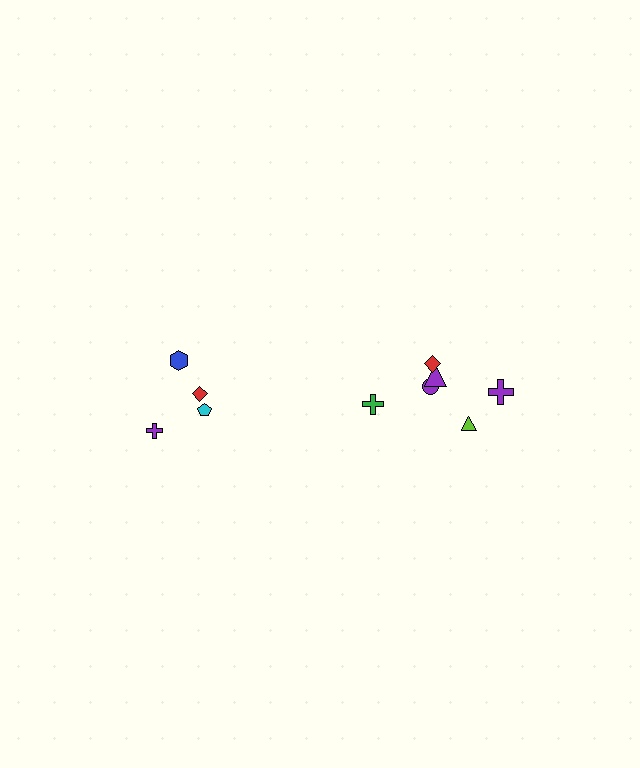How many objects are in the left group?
There are 4 objects.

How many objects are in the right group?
There are 6 objects.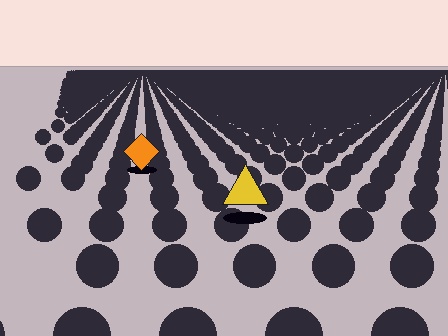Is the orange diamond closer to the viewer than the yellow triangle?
No. The yellow triangle is closer — you can tell from the texture gradient: the ground texture is coarser near it.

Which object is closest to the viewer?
The yellow triangle is closest. The texture marks near it are larger and more spread out.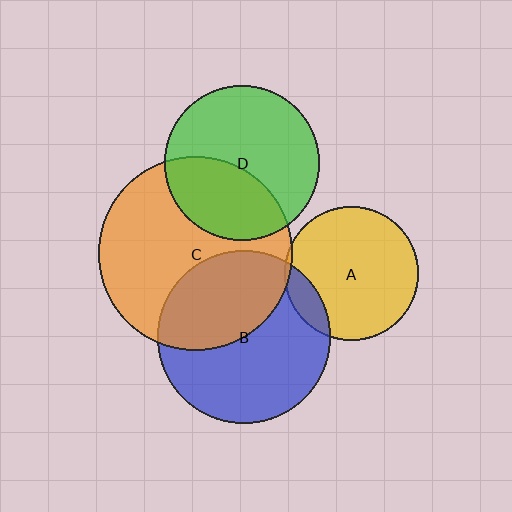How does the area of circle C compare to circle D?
Approximately 1.6 times.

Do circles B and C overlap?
Yes.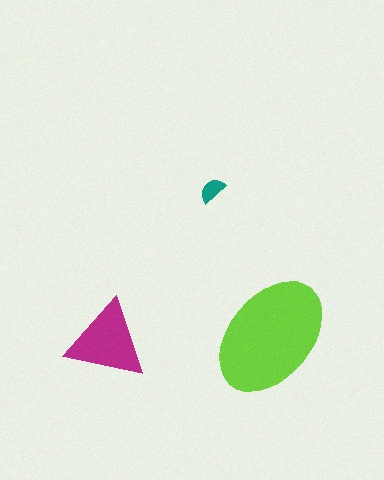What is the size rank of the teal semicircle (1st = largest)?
3rd.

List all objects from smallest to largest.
The teal semicircle, the magenta triangle, the lime ellipse.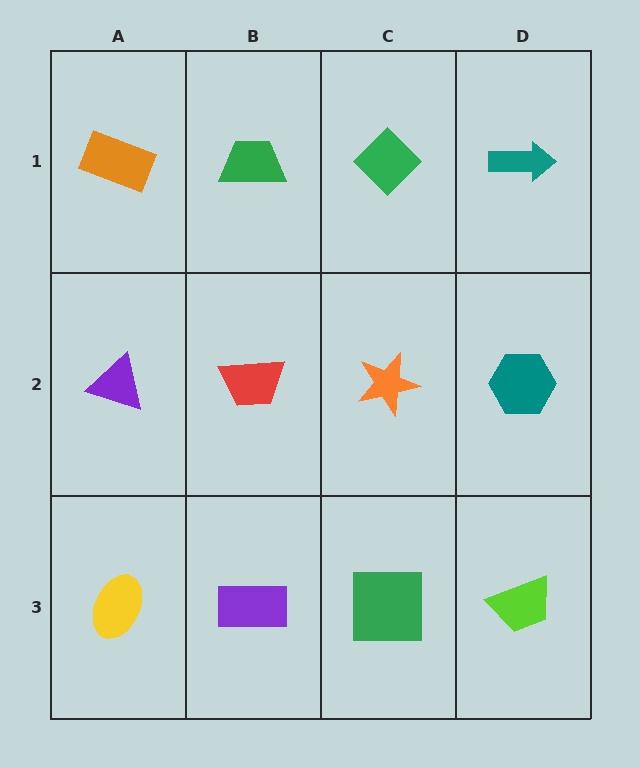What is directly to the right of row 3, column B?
A green square.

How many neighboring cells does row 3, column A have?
2.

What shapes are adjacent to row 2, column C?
A green diamond (row 1, column C), a green square (row 3, column C), a red trapezoid (row 2, column B), a teal hexagon (row 2, column D).